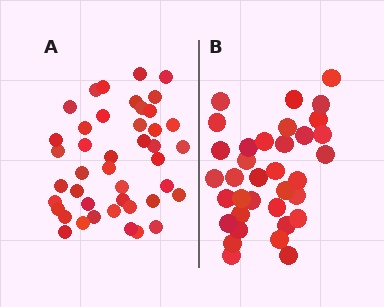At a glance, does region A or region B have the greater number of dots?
Region A (the left region) has more dots.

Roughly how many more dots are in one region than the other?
Region A has roughly 8 or so more dots than region B.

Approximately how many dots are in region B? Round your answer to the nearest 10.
About 40 dots. (The exact count is 35, which rounds to 40.)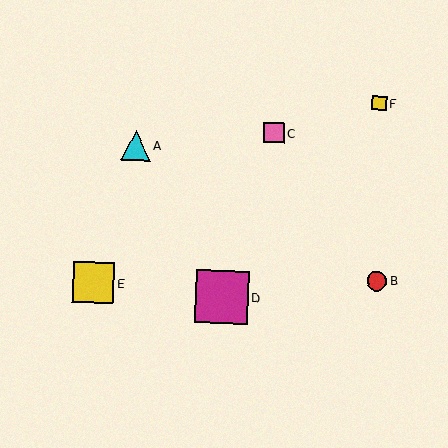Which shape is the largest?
The magenta square (labeled D) is the largest.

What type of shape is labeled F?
Shape F is a yellow square.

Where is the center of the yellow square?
The center of the yellow square is at (379, 103).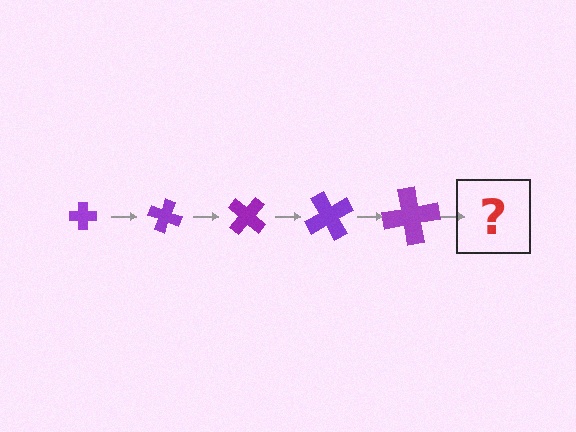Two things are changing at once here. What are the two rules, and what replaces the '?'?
The two rules are that the cross grows larger each step and it rotates 20 degrees each step. The '?' should be a cross, larger than the previous one and rotated 100 degrees from the start.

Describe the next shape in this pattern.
It should be a cross, larger than the previous one and rotated 100 degrees from the start.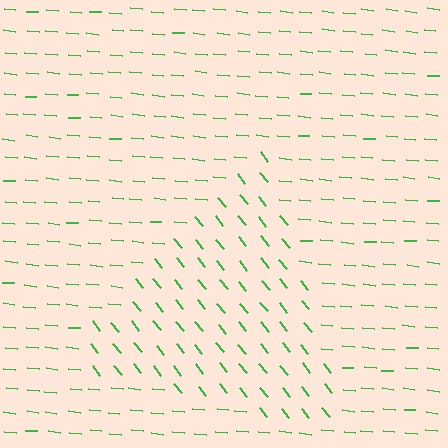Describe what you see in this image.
The image is filled with small green line segments. A triangle region in the image has lines oriented differently from the surrounding lines, creating a visible texture boundary.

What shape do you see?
I see a triangle.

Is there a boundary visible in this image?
Yes, there is a texture boundary formed by a change in line orientation.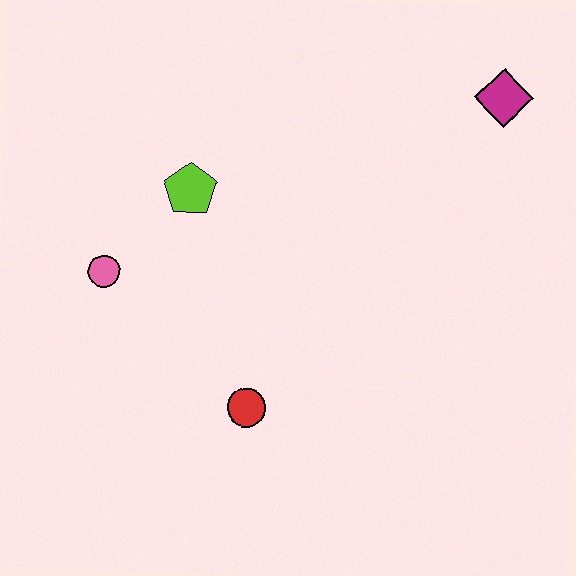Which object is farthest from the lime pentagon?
The magenta diamond is farthest from the lime pentagon.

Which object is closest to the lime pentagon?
The pink circle is closest to the lime pentagon.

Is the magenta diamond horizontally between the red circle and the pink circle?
No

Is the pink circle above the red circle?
Yes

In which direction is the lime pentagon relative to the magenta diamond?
The lime pentagon is to the left of the magenta diamond.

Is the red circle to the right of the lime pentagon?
Yes